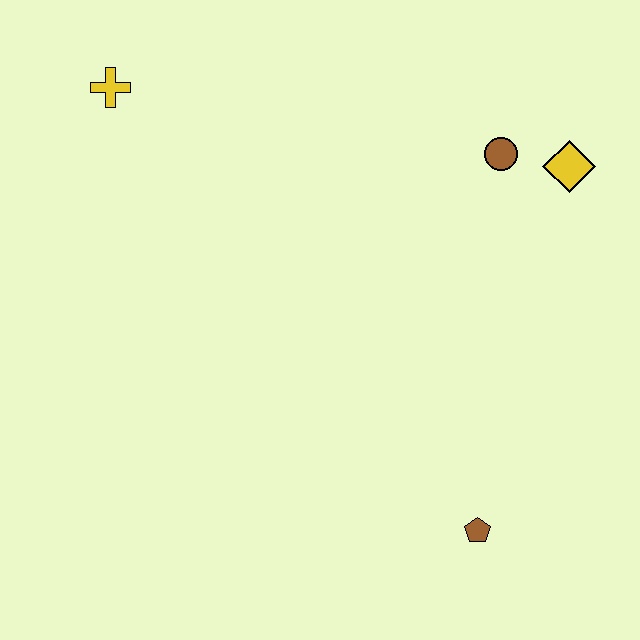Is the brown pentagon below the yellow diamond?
Yes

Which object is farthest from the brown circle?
The yellow cross is farthest from the brown circle.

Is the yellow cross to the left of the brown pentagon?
Yes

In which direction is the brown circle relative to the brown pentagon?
The brown circle is above the brown pentagon.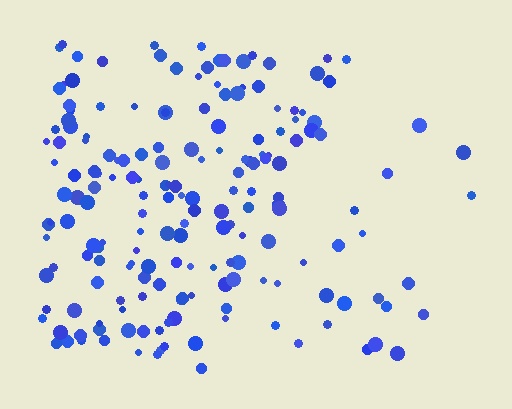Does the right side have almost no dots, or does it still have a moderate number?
Still a moderate number, just noticeably fewer than the left.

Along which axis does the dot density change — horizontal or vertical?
Horizontal.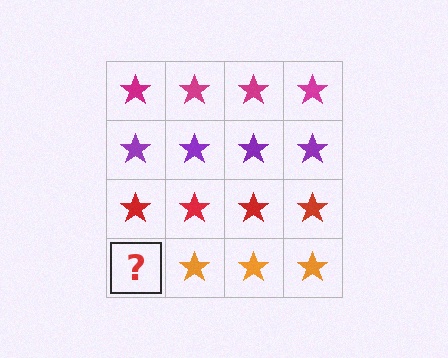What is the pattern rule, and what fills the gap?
The rule is that each row has a consistent color. The gap should be filled with an orange star.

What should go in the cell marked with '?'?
The missing cell should contain an orange star.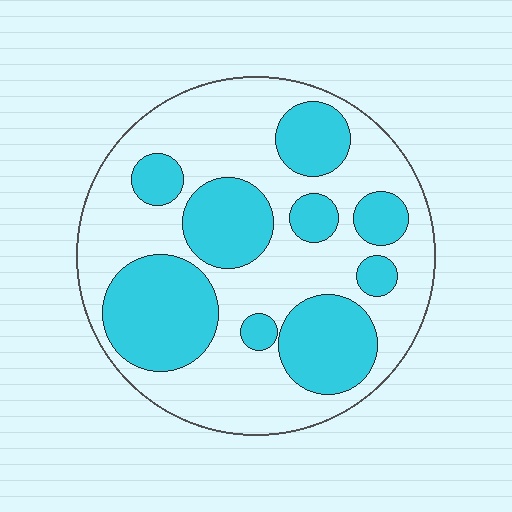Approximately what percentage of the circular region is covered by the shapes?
Approximately 40%.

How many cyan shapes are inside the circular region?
9.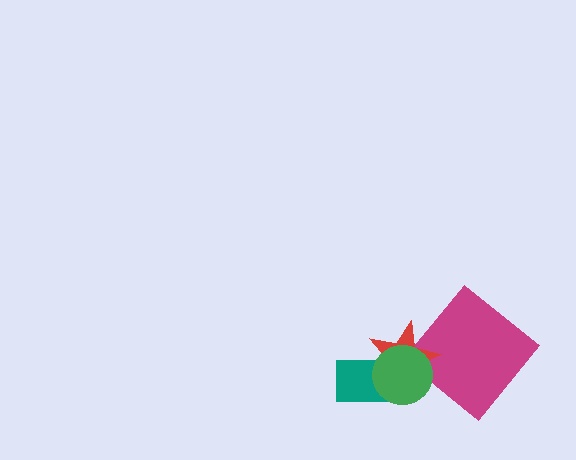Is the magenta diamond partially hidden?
Yes, it is partially covered by another shape.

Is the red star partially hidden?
Yes, it is partially covered by another shape.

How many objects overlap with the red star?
3 objects overlap with the red star.